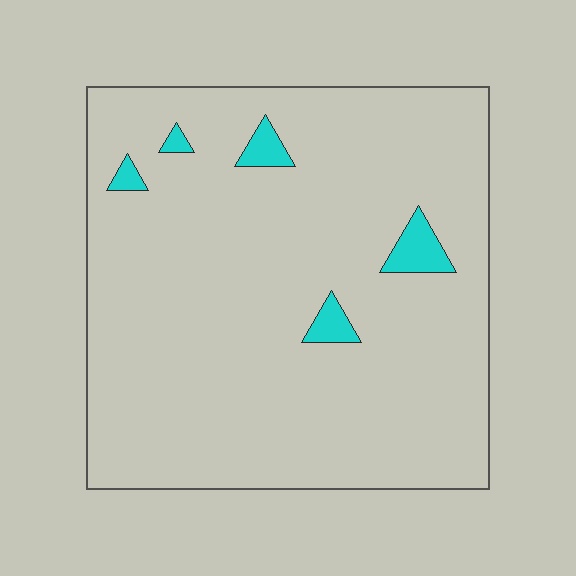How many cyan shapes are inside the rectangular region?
5.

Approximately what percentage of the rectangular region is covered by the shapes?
Approximately 5%.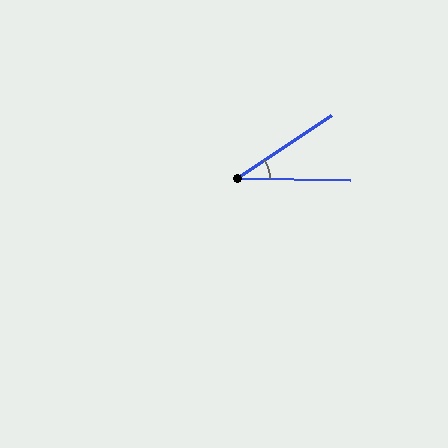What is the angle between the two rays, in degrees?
Approximately 35 degrees.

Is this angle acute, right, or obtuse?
It is acute.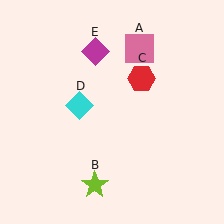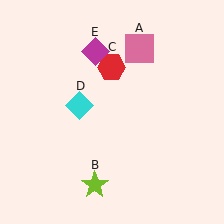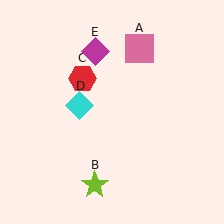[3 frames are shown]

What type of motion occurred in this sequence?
The red hexagon (object C) rotated counterclockwise around the center of the scene.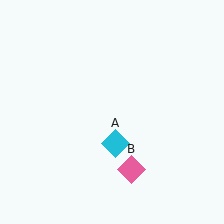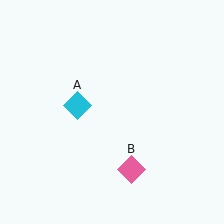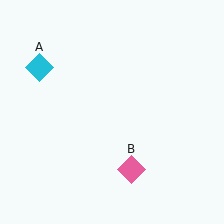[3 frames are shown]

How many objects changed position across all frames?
1 object changed position: cyan diamond (object A).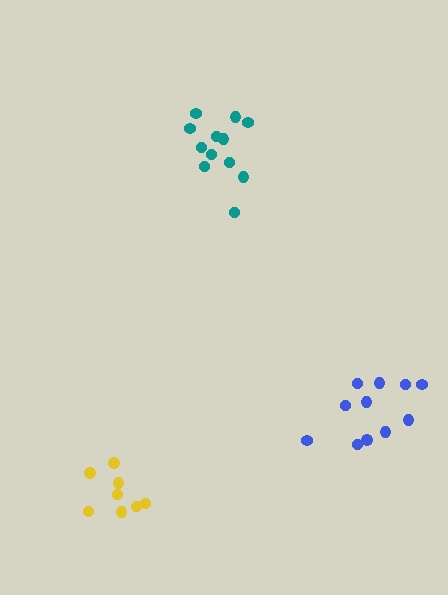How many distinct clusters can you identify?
There are 3 distinct clusters.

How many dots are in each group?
Group 1: 11 dots, Group 2: 12 dots, Group 3: 8 dots (31 total).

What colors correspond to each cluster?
The clusters are colored: blue, teal, yellow.